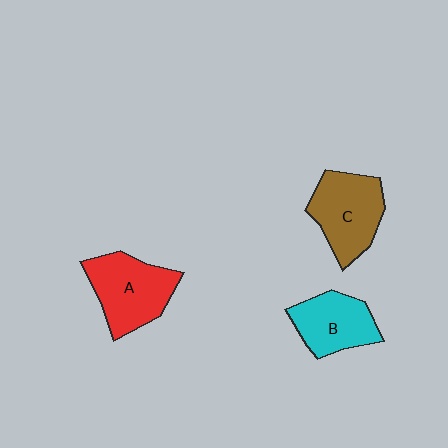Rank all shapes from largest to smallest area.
From largest to smallest: A (red), C (brown), B (cyan).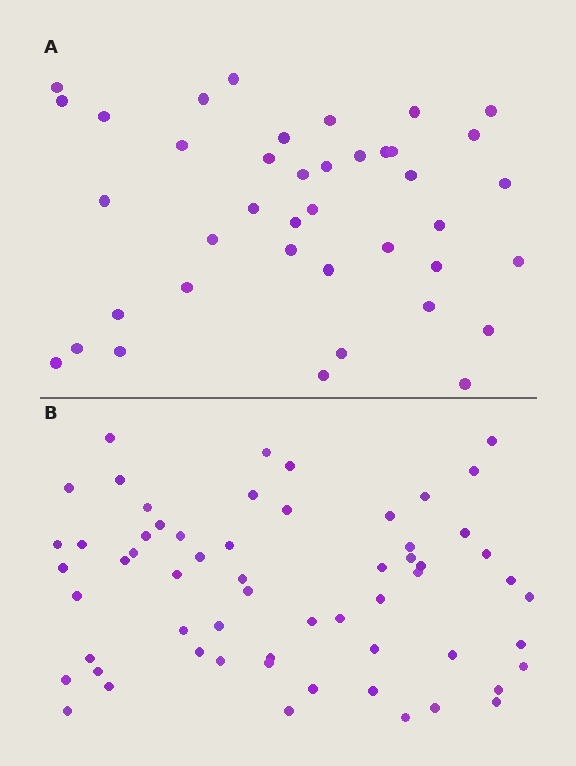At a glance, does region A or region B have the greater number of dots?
Region B (the bottom region) has more dots.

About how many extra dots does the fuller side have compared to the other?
Region B has approximately 20 more dots than region A.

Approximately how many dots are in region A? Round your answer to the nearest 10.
About 40 dots.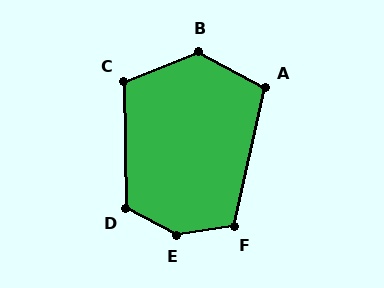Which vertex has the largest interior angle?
E, at approximately 143 degrees.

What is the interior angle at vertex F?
Approximately 111 degrees (obtuse).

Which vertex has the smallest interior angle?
A, at approximately 106 degrees.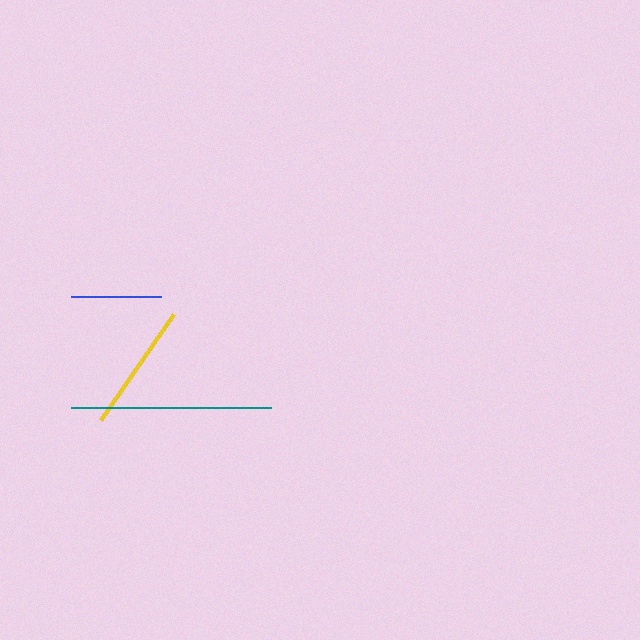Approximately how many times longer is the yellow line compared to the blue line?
The yellow line is approximately 1.4 times the length of the blue line.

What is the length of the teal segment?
The teal segment is approximately 200 pixels long.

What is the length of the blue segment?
The blue segment is approximately 90 pixels long.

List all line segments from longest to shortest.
From longest to shortest: teal, yellow, blue.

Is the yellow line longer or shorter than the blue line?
The yellow line is longer than the blue line.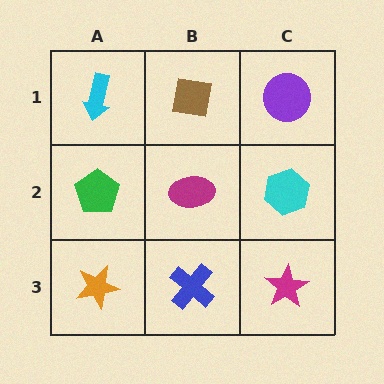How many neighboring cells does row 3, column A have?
2.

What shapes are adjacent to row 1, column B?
A magenta ellipse (row 2, column B), a cyan arrow (row 1, column A), a purple circle (row 1, column C).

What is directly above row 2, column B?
A brown square.